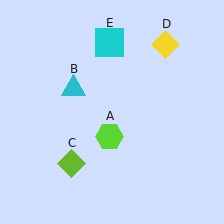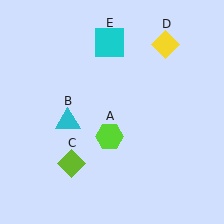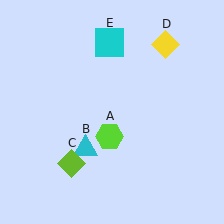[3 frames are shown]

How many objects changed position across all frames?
1 object changed position: cyan triangle (object B).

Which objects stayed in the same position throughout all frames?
Lime hexagon (object A) and lime diamond (object C) and yellow diamond (object D) and cyan square (object E) remained stationary.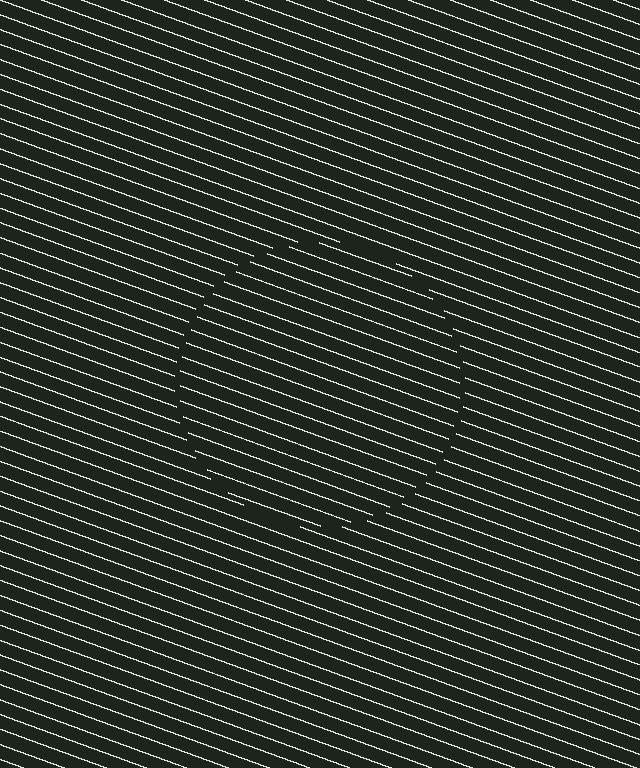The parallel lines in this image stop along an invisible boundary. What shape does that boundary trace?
An illusory circle. The interior of the shape contains the same grating, shifted by half a period — the contour is defined by the phase discontinuity where line-ends from the inner and outer gratings abut.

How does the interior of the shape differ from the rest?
The interior of the shape contains the same grating, shifted by half a period — the contour is defined by the phase discontinuity where line-ends from the inner and outer gratings abut.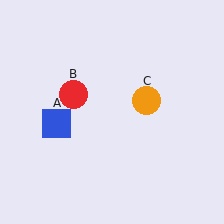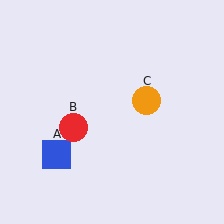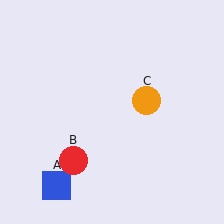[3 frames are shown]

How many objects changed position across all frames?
2 objects changed position: blue square (object A), red circle (object B).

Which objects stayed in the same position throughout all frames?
Orange circle (object C) remained stationary.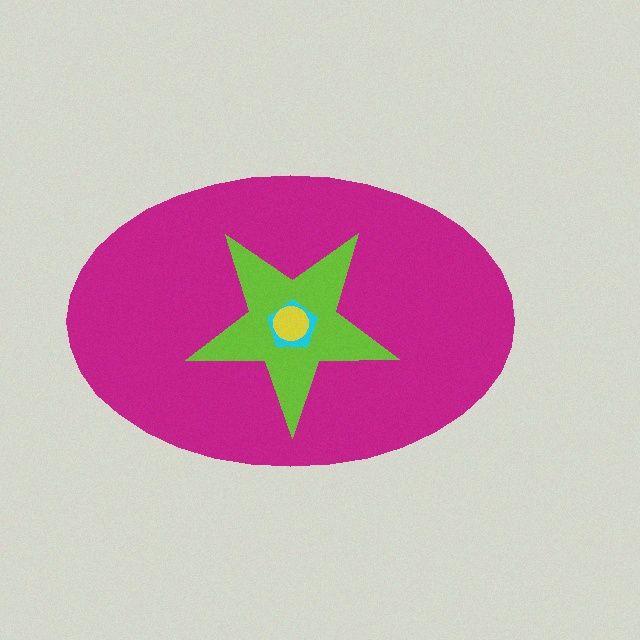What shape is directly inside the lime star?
The cyan pentagon.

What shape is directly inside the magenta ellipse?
The lime star.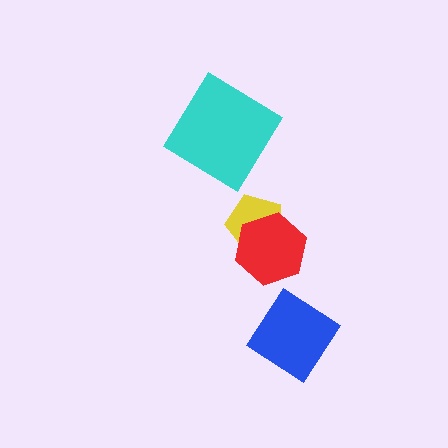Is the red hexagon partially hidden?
No, no other shape covers it.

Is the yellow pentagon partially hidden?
Yes, it is partially covered by another shape.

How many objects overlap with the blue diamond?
0 objects overlap with the blue diamond.